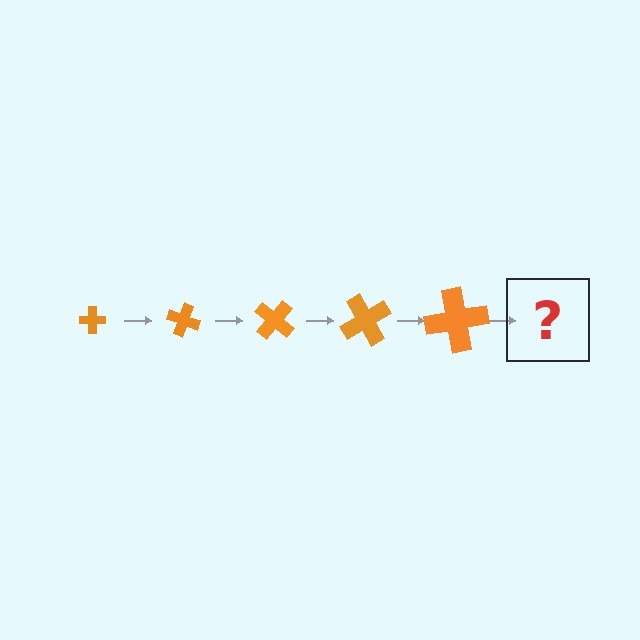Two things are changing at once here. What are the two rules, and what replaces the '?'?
The two rules are that the cross grows larger each step and it rotates 20 degrees each step. The '?' should be a cross, larger than the previous one and rotated 100 degrees from the start.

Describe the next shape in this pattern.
It should be a cross, larger than the previous one and rotated 100 degrees from the start.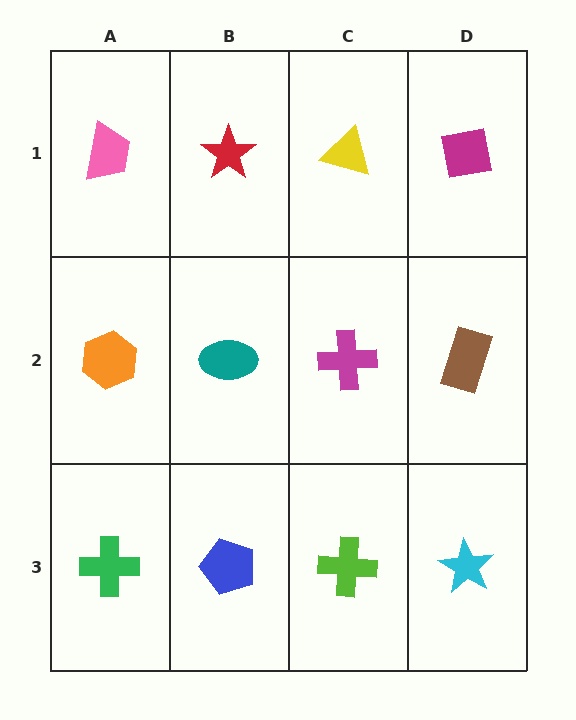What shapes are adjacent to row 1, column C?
A magenta cross (row 2, column C), a red star (row 1, column B), a magenta square (row 1, column D).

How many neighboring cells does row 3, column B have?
3.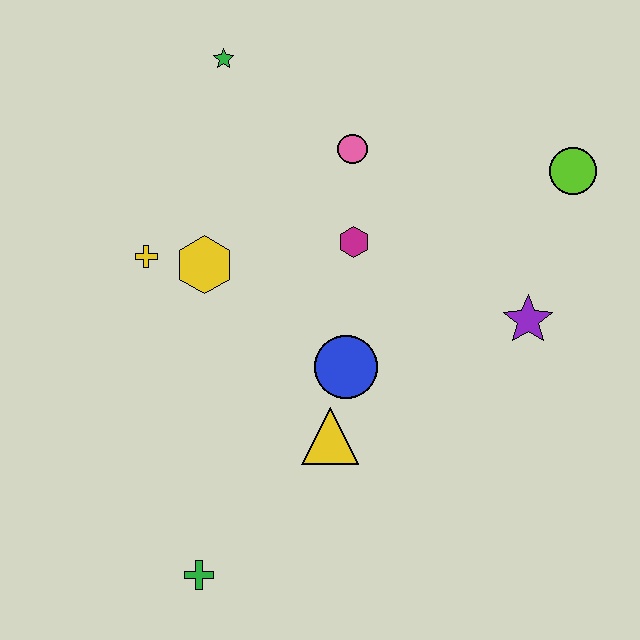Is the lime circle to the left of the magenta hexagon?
No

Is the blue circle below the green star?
Yes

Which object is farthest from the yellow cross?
The lime circle is farthest from the yellow cross.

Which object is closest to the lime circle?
The purple star is closest to the lime circle.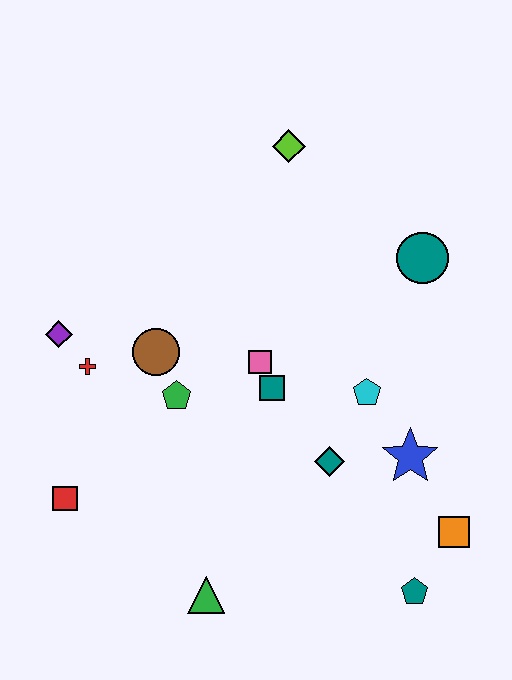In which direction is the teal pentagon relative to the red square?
The teal pentagon is to the right of the red square.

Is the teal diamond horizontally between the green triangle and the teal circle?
Yes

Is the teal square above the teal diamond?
Yes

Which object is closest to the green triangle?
The red square is closest to the green triangle.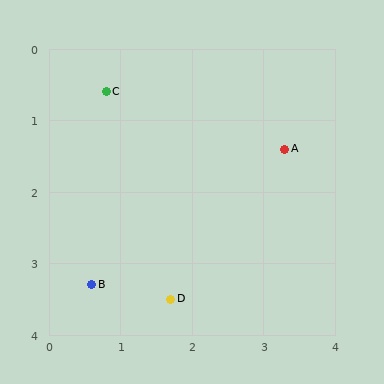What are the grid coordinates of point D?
Point D is at approximately (1.7, 3.5).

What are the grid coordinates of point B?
Point B is at approximately (0.6, 3.3).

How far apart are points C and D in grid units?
Points C and D are about 3.0 grid units apart.